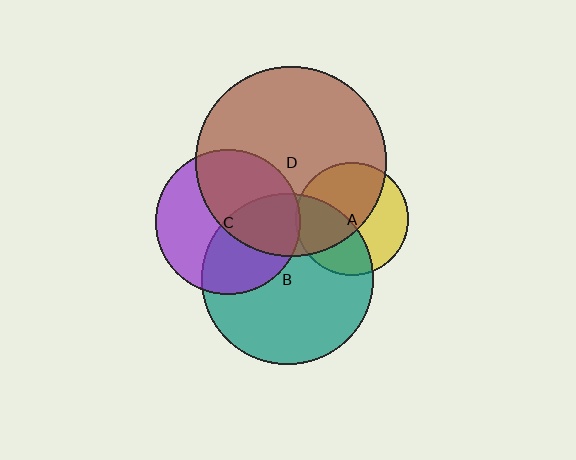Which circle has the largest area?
Circle D (brown).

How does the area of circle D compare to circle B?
Approximately 1.2 times.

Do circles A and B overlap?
Yes.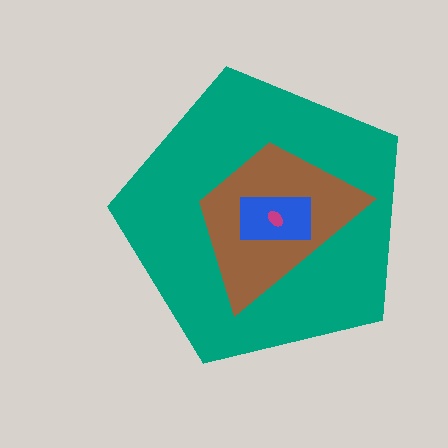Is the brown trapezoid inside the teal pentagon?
Yes.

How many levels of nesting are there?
4.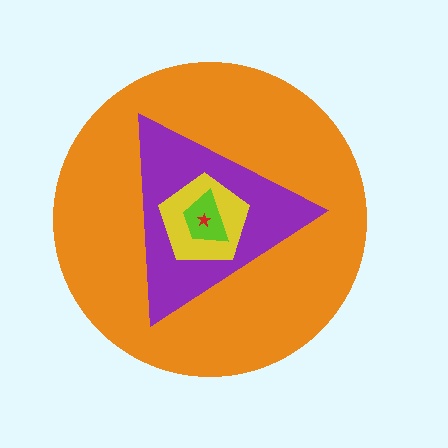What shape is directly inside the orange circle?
The purple triangle.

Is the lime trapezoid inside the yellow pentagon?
Yes.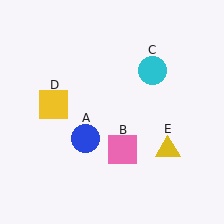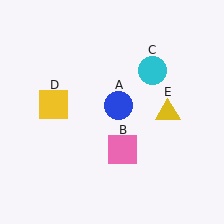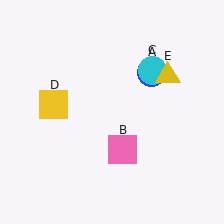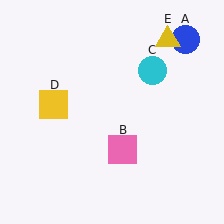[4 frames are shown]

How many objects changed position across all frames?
2 objects changed position: blue circle (object A), yellow triangle (object E).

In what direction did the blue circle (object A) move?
The blue circle (object A) moved up and to the right.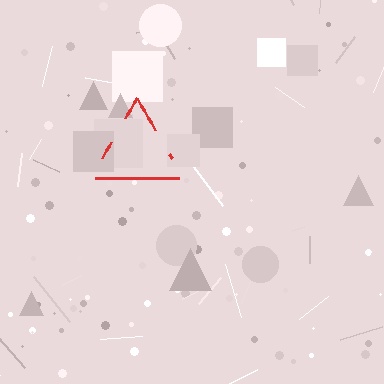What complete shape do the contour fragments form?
The contour fragments form a triangle.